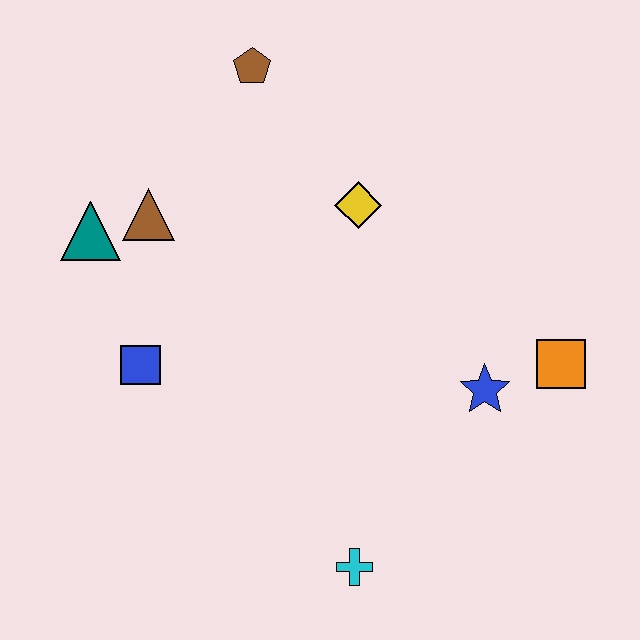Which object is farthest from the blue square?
The orange square is farthest from the blue square.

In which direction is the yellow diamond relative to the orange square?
The yellow diamond is to the left of the orange square.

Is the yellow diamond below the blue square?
No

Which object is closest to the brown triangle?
The teal triangle is closest to the brown triangle.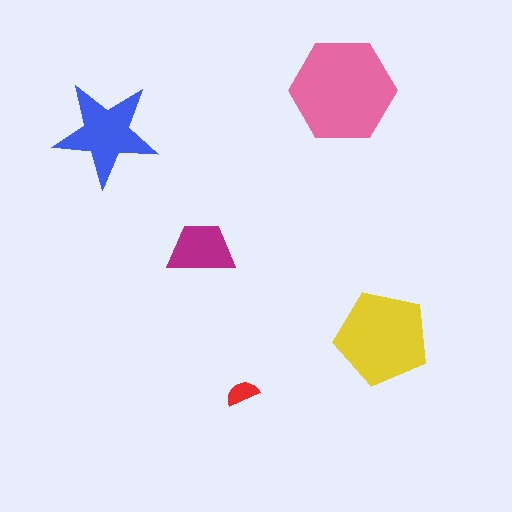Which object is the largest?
The pink hexagon.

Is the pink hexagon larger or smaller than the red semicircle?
Larger.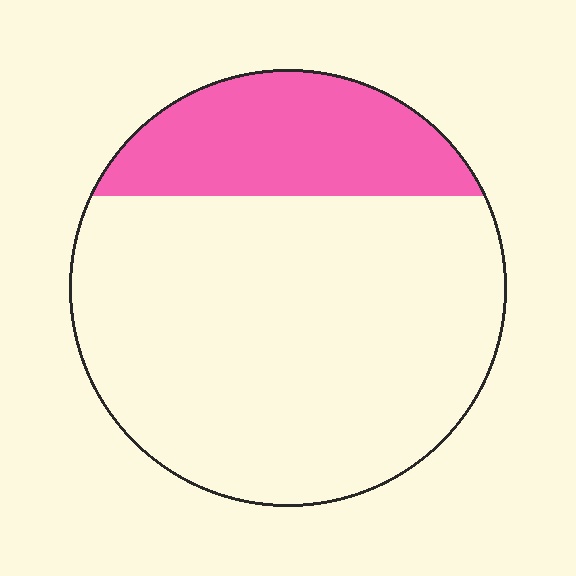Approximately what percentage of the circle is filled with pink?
Approximately 25%.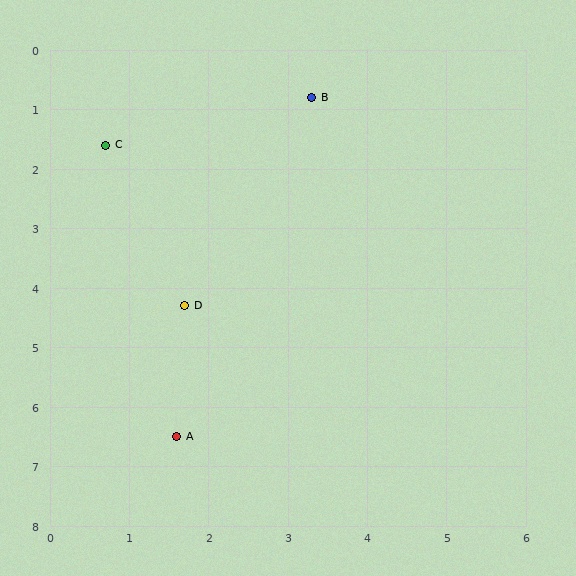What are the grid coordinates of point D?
Point D is at approximately (1.7, 4.3).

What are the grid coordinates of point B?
Point B is at approximately (3.3, 0.8).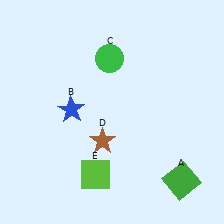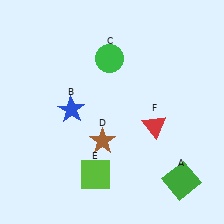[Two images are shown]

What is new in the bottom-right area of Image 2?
A red triangle (F) was added in the bottom-right area of Image 2.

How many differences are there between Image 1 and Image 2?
There is 1 difference between the two images.